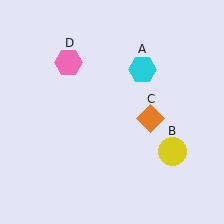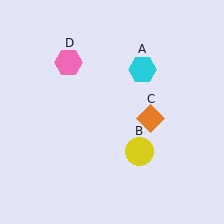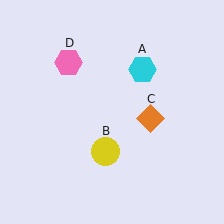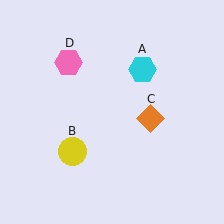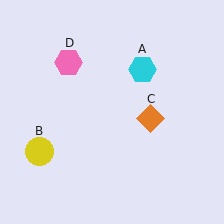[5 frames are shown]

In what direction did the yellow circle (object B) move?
The yellow circle (object B) moved left.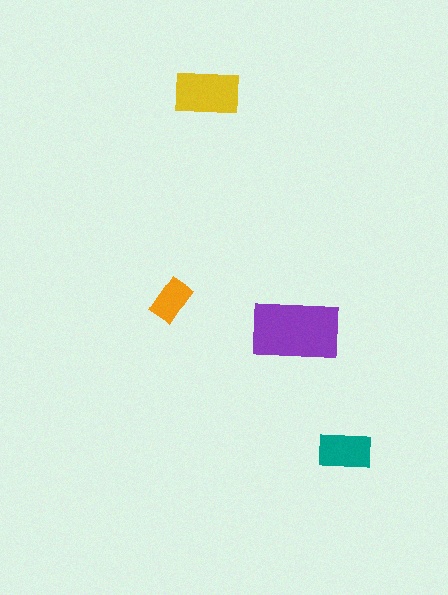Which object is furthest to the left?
The orange rectangle is leftmost.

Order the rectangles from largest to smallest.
the purple one, the yellow one, the teal one, the orange one.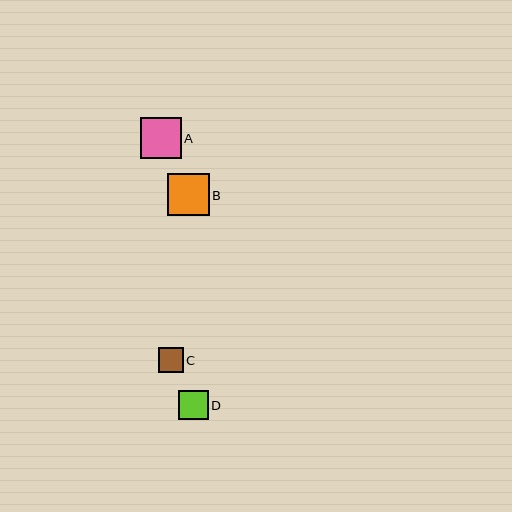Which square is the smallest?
Square C is the smallest with a size of approximately 25 pixels.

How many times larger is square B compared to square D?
Square B is approximately 1.4 times the size of square D.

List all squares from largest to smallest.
From largest to smallest: B, A, D, C.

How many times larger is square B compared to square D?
Square B is approximately 1.4 times the size of square D.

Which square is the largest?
Square B is the largest with a size of approximately 42 pixels.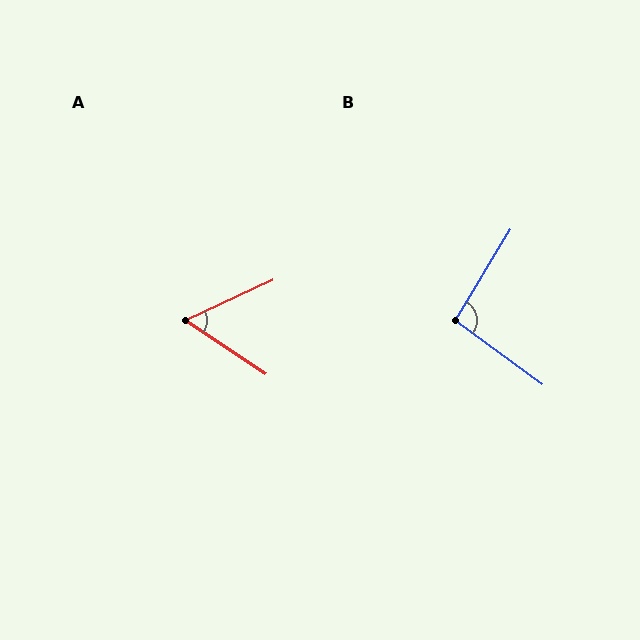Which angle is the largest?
B, at approximately 95 degrees.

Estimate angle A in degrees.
Approximately 59 degrees.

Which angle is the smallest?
A, at approximately 59 degrees.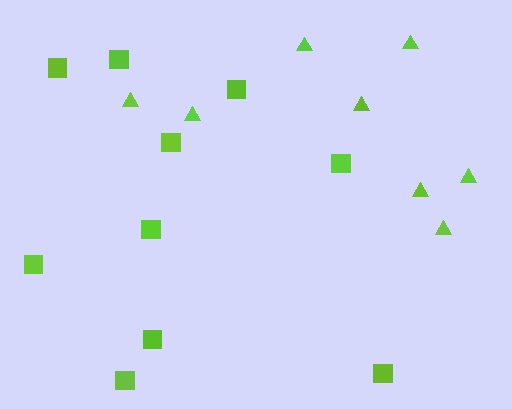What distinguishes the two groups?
There are 2 groups: one group of triangles (8) and one group of squares (10).